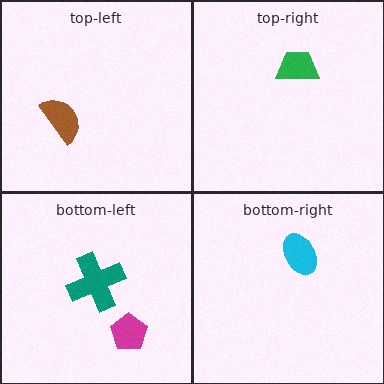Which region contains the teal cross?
The bottom-left region.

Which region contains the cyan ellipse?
The bottom-right region.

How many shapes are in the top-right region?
1.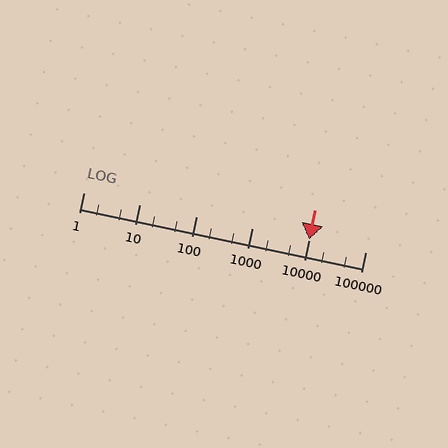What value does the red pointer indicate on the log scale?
The pointer indicates approximately 10000.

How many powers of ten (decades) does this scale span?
The scale spans 5 decades, from 1 to 100000.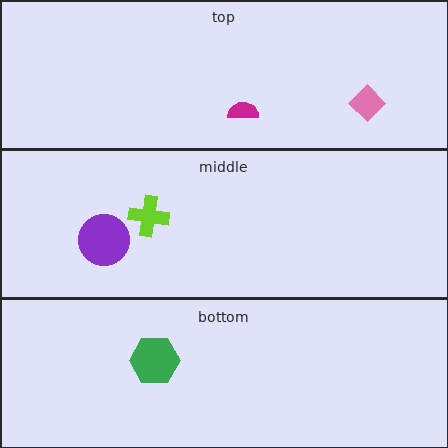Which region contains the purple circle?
The middle region.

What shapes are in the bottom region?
The green hexagon.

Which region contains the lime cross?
The middle region.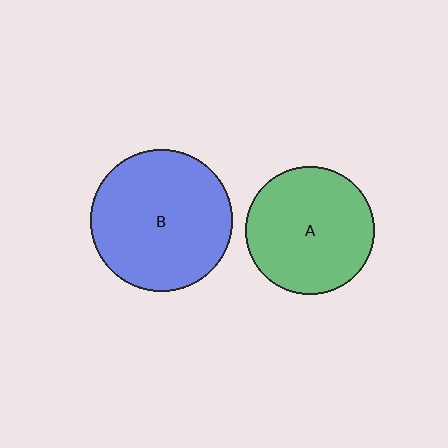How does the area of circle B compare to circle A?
Approximately 1.2 times.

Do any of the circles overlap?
No, none of the circles overlap.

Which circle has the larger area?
Circle B (blue).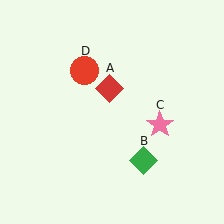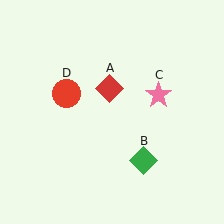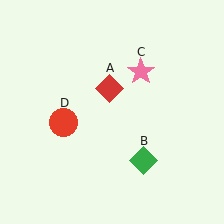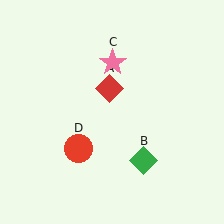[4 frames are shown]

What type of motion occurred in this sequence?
The pink star (object C), red circle (object D) rotated counterclockwise around the center of the scene.